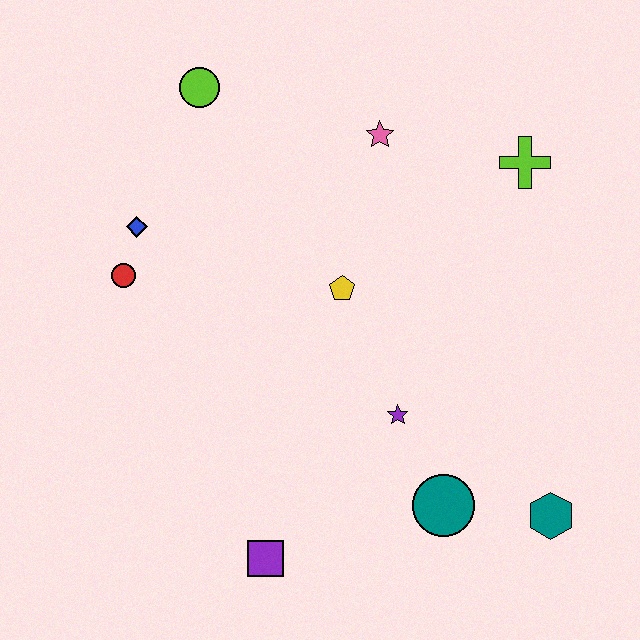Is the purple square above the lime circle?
No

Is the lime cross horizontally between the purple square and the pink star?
No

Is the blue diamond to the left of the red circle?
No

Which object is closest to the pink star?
The lime cross is closest to the pink star.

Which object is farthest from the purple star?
The lime circle is farthest from the purple star.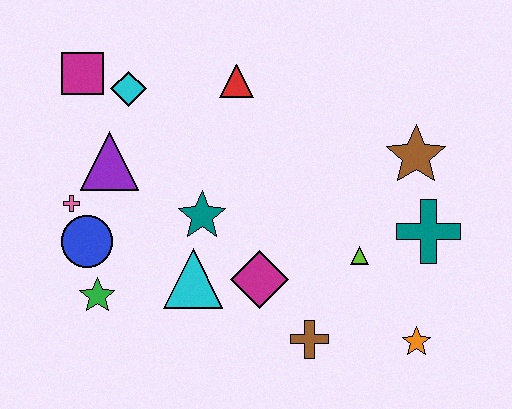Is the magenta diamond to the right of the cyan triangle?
Yes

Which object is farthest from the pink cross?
The orange star is farthest from the pink cross.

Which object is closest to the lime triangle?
The teal cross is closest to the lime triangle.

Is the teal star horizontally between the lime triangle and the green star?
Yes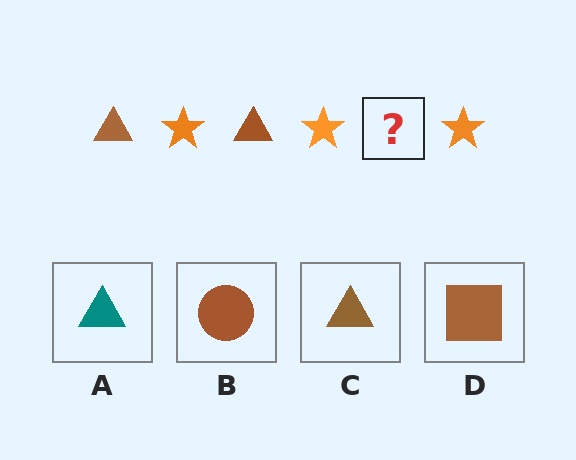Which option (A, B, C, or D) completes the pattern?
C.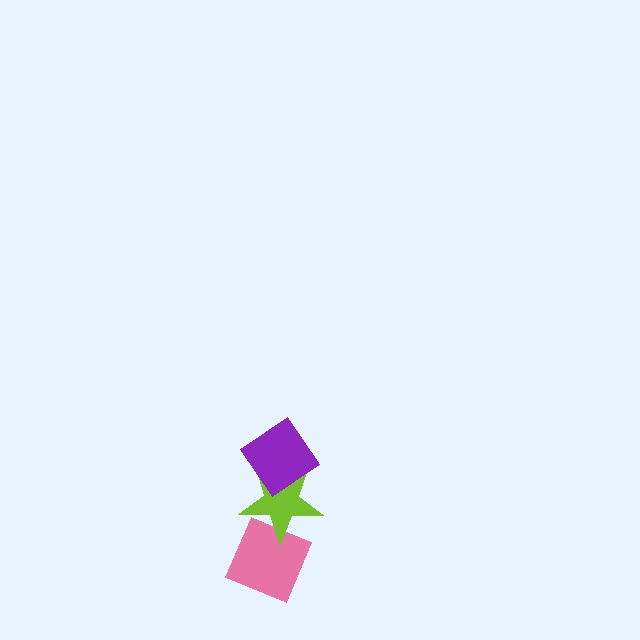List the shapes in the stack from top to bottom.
From top to bottom: the purple diamond, the lime star, the pink diamond.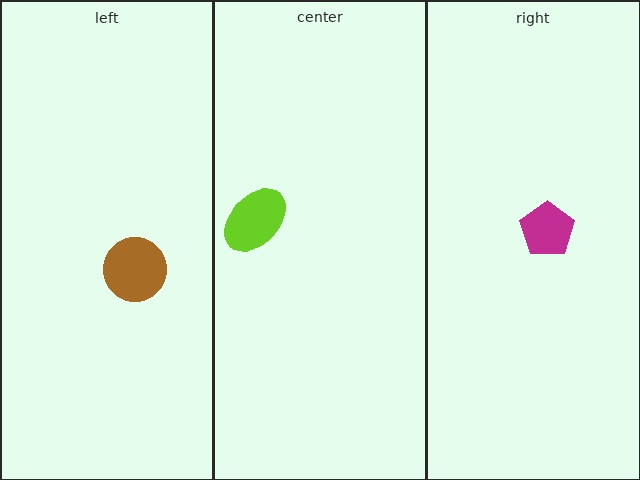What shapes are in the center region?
The lime ellipse.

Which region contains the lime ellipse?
The center region.